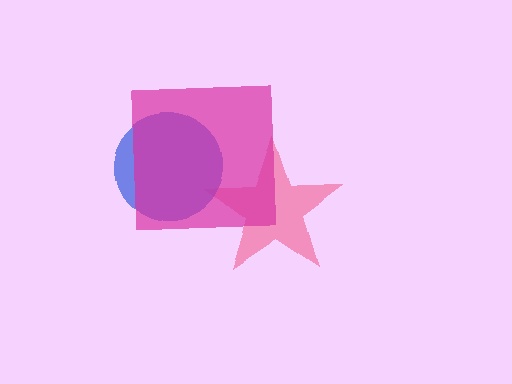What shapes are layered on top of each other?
The layered shapes are: a pink star, a blue circle, a magenta square.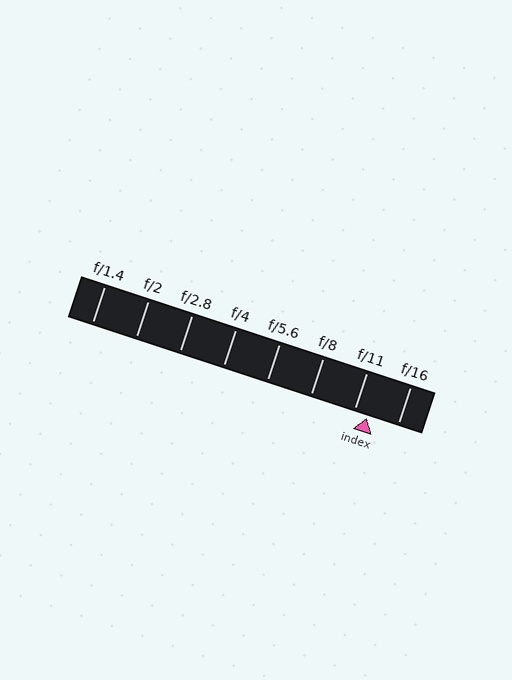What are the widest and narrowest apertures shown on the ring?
The widest aperture shown is f/1.4 and the narrowest is f/16.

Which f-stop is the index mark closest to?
The index mark is closest to f/11.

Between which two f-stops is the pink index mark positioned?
The index mark is between f/11 and f/16.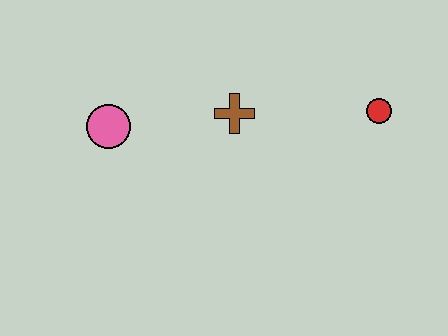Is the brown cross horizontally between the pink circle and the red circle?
Yes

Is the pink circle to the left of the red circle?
Yes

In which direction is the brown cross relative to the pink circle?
The brown cross is to the right of the pink circle.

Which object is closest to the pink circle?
The brown cross is closest to the pink circle.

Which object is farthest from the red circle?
The pink circle is farthest from the red circle.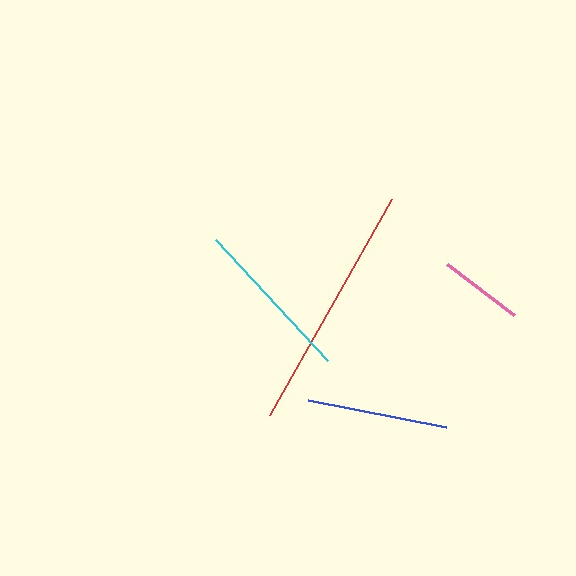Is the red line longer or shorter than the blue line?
The red line is longer than the blue line.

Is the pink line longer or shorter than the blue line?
The blue line is longer than the pink line.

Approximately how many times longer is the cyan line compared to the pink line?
The cyan line is approximately 1.9 times the length of the pink line.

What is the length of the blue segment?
The blue segment is approximately 140 pixels long.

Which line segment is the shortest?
The pink line is the shortest at approximately 85 pixels.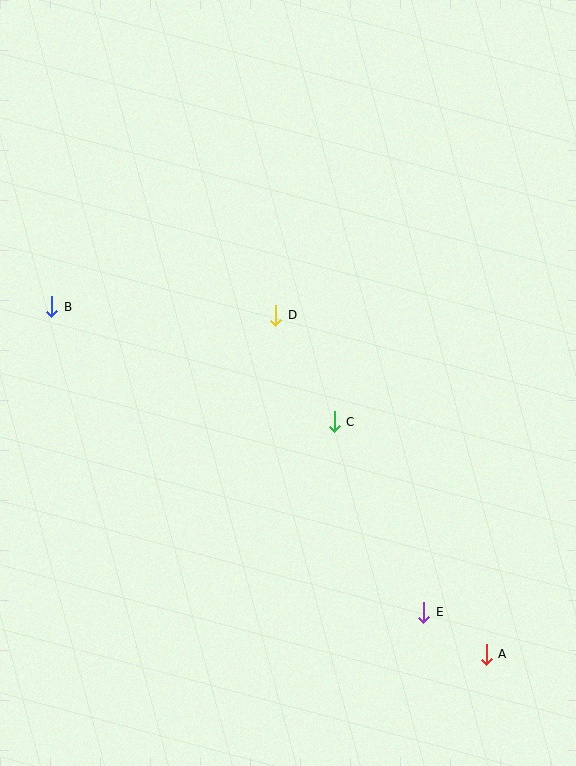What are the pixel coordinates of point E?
Point E is at (424, 613).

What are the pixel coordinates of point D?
Point D is at (276, 315).